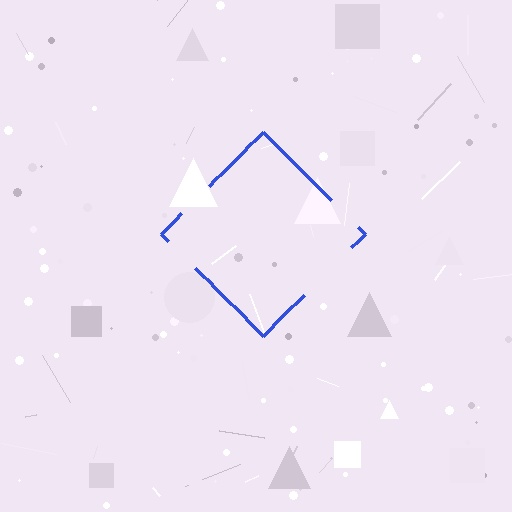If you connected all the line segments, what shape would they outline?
They would outline a diamond.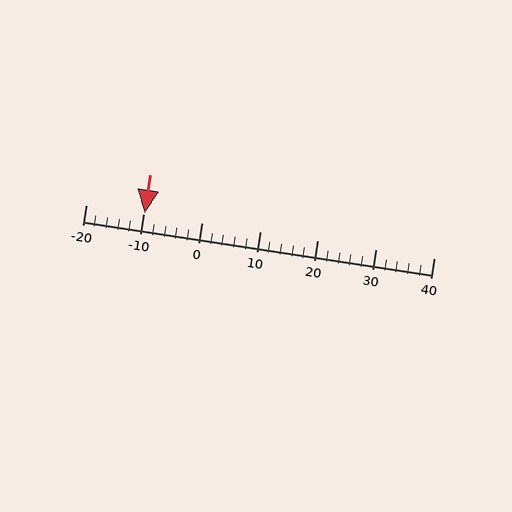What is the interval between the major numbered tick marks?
The major tick marks are spaced 10 units apart.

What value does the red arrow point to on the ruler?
The red arrow points to approximately -10.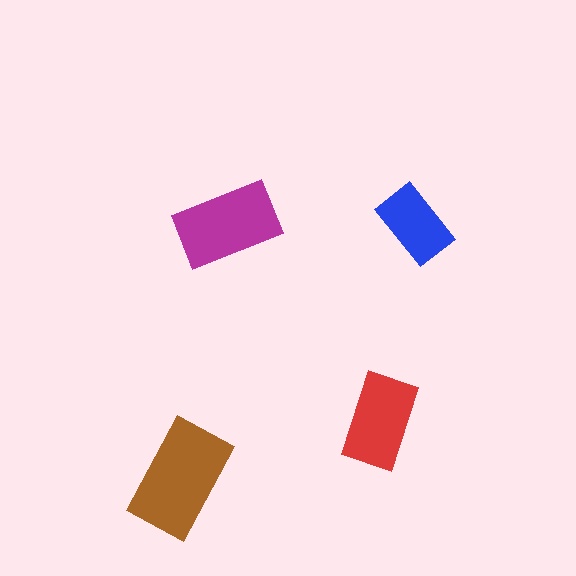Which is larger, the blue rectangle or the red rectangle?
The red one.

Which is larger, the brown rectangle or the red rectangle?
The brown one.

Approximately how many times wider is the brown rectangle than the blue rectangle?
About 1.5 times wider.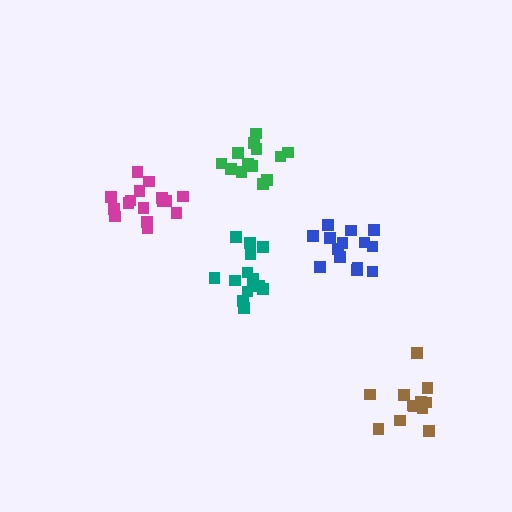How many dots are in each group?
Group 1: 14 dots, Group 2: 14 dots, Group 3: 12 dots, Group 4: 17 dots, Group 5: 14 dots (71 total).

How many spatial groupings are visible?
There are 5 spatial groupings.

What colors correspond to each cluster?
The clusters are colored: teal, green, brown, magenta, blue.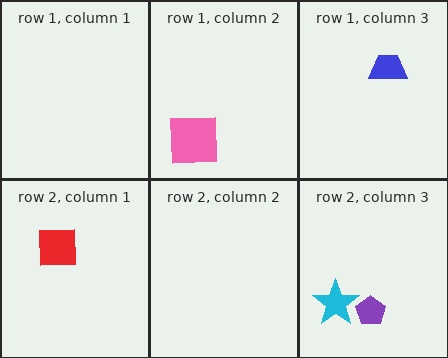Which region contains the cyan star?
The row 2, column 3 region.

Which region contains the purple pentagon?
The row 2, column 3 region.